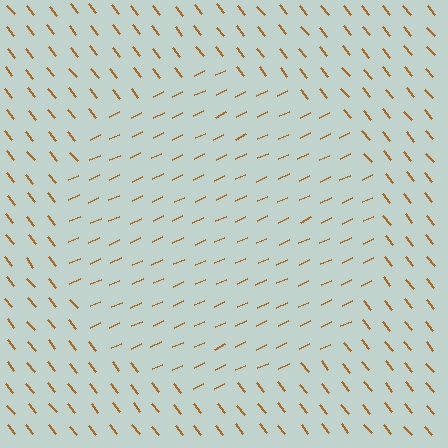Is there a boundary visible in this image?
Yes, there is a texture boundary formed by a change in line orientation.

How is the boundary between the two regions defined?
The boundary is defined purely by a change in line orientation (approximately 76 degrees difference). All lines are the same color and thickness.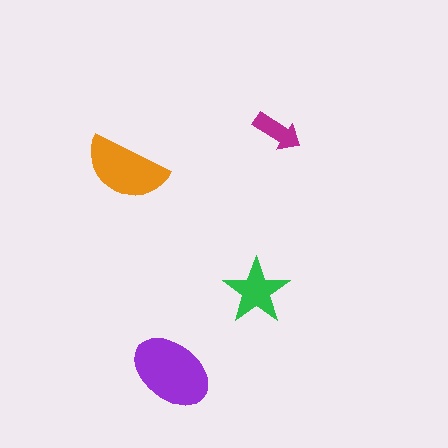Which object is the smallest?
The magenta arrow.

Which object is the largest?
The purple ellipse.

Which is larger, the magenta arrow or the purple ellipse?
The purple ellipse.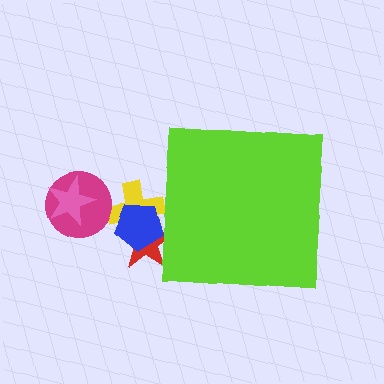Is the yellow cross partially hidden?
Yes, the yellow cross is partially hidden behind the lime square.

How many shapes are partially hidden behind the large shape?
3 shapes are partially hidden.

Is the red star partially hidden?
Yes, the red star is partially hidden behind the lime square.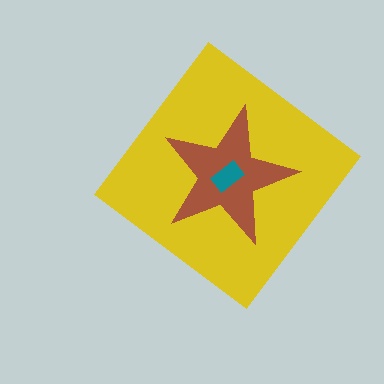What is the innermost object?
The teal rectangle.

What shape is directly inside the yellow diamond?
The brown star.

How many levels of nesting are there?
3.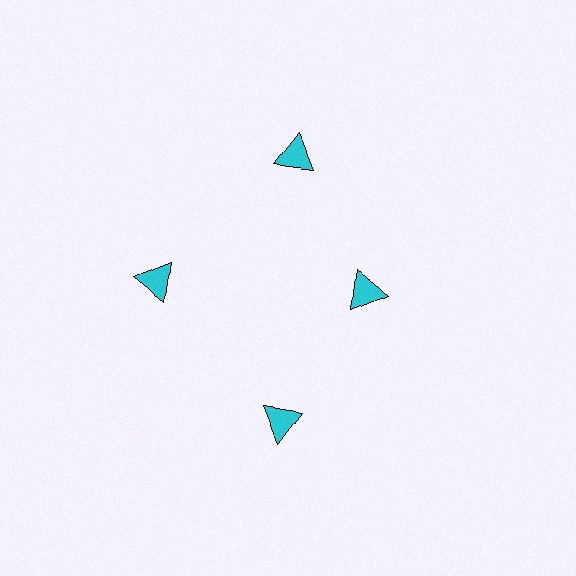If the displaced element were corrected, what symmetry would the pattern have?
It would have 4-fold rotational symmetry — the pattern would map onto itself every 90 degrees.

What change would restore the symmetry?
The symmetry would be restored by moving it outward, back onto the ring so that all 4 triangles sit at equal angles and equal distance from the center.